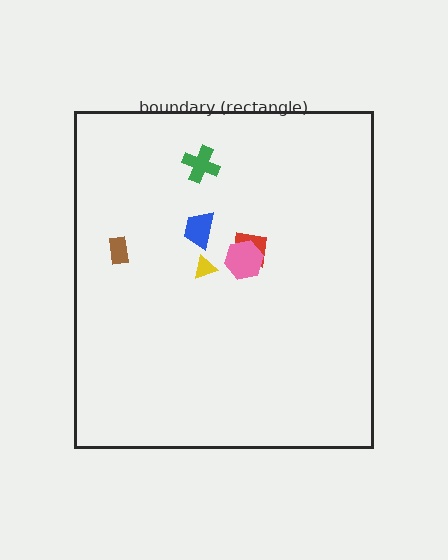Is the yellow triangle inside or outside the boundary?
Inside.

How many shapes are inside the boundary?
6 inside, 0 outside.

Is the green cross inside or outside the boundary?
Inside.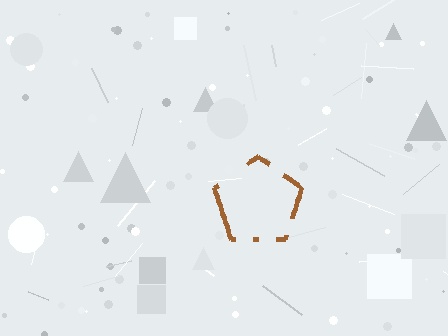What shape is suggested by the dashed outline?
The dashed outline suggests a pentagon.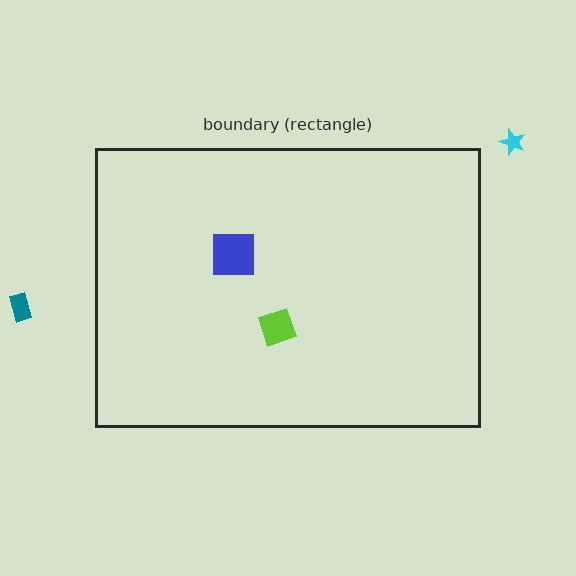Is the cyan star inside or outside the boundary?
Outside.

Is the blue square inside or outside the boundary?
Inside.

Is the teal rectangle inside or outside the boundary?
Outside.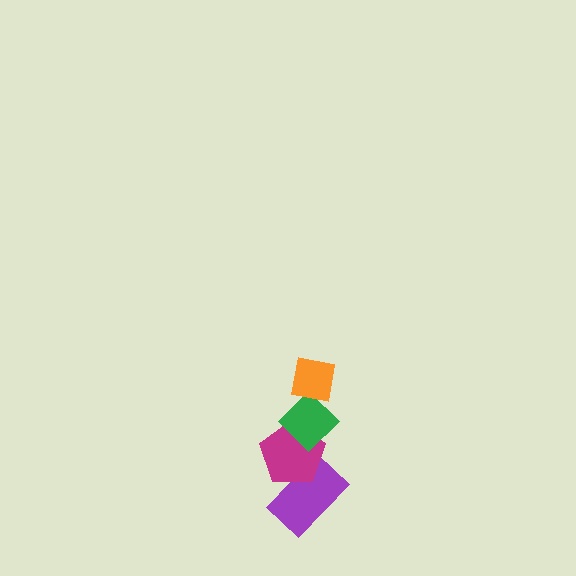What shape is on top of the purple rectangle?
The magenta pentagon is on top of the purple rectangle.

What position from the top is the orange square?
The orange square is 1st from the top.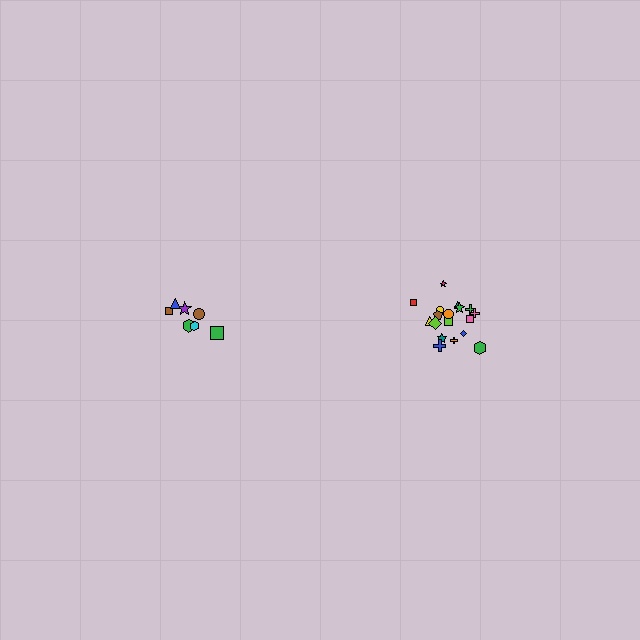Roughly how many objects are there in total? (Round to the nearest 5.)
Roughly 25 objects in total.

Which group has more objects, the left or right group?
The right group.